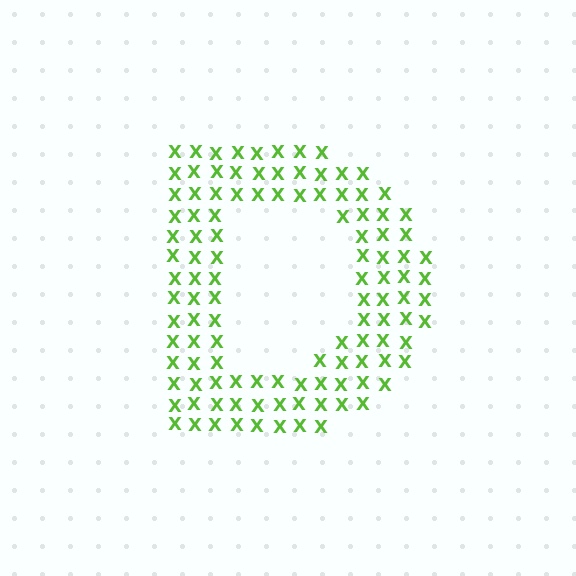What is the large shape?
The large shape is the letter D.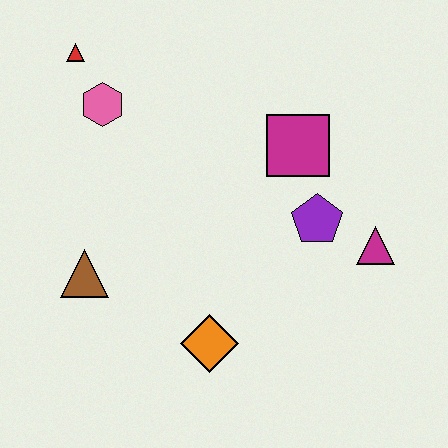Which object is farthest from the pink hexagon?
The magenta triangle is farthest from the pink hexagon.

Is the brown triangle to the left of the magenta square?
Yes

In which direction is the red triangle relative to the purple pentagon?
The red triangle is to the left of the purple pentagon.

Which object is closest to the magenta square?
The purple pentagon is closest to the magenta square.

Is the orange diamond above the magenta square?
No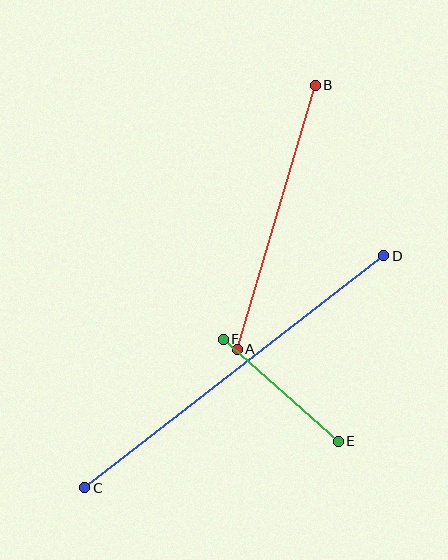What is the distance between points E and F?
The distance is approximately 154 pixels.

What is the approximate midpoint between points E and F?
The midpoint is at approximately (281, 390) pixels.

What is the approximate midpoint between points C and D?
The midpoint is at approximately (234, 372) pixels.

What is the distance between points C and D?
The distance is approximately 378 pixels.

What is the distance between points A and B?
The distance is approximately 275 pixels.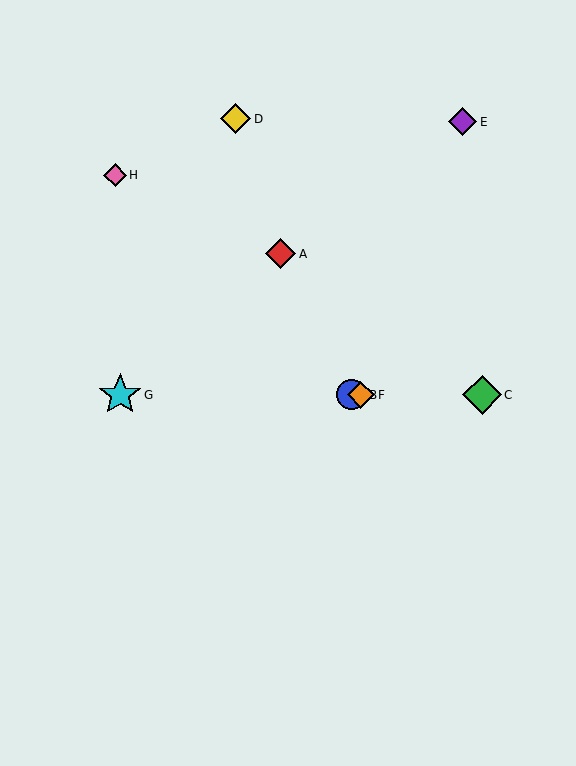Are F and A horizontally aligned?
No, F is at y≈395 and A is at y≈254.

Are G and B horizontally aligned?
Yes, both are at y≈395.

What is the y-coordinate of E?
Object E is at y≈122.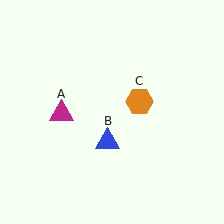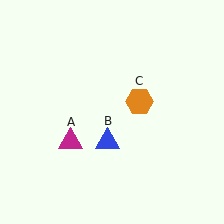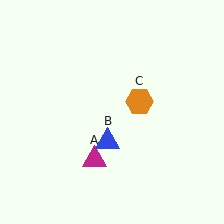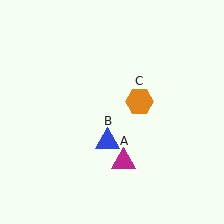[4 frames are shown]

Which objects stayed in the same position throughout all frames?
Blue triangle (object B) and orange hexagon (object C) remained stationary.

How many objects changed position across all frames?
1 object changed position: magenta triangle (object A).